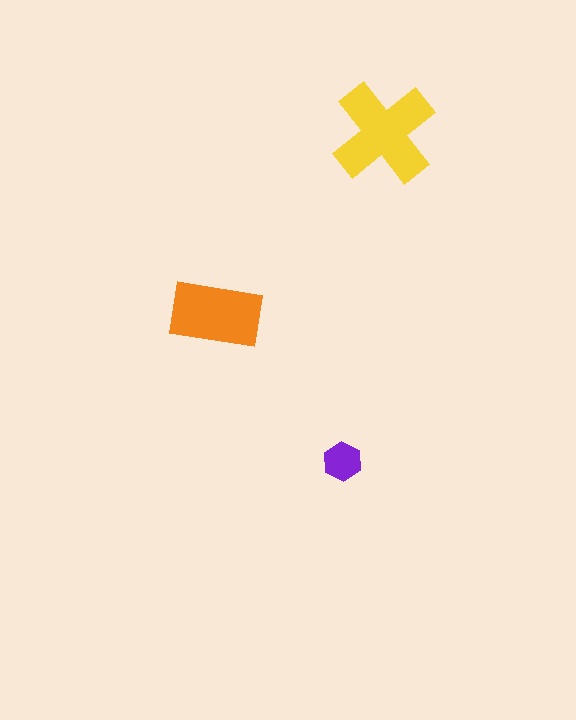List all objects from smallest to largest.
The purple hexagon, the orange rectangle, the yellow cross.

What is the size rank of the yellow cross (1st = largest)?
1st.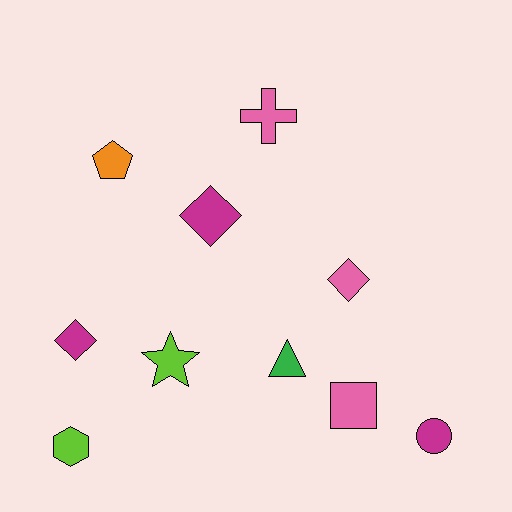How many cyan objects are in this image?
There are no cyan objects.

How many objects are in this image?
There are 10 objects.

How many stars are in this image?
There is 1 star.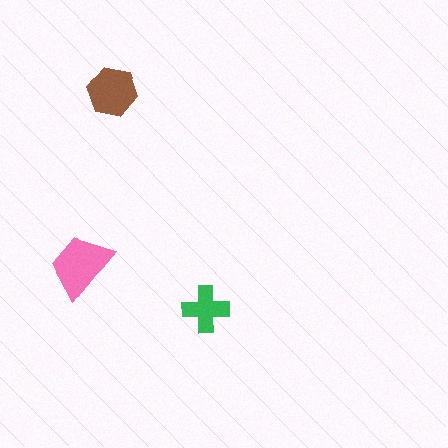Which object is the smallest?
The green cross.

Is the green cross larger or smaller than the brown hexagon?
Smaller.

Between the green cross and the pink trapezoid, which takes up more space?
The pink trapezoid.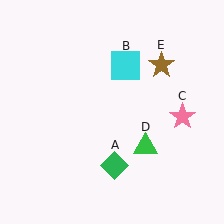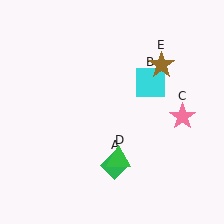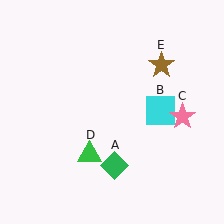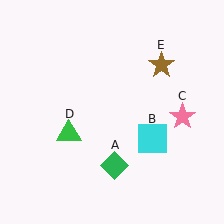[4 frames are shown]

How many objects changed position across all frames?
2 objects changed position: cyan square (object B), green triangle (object D).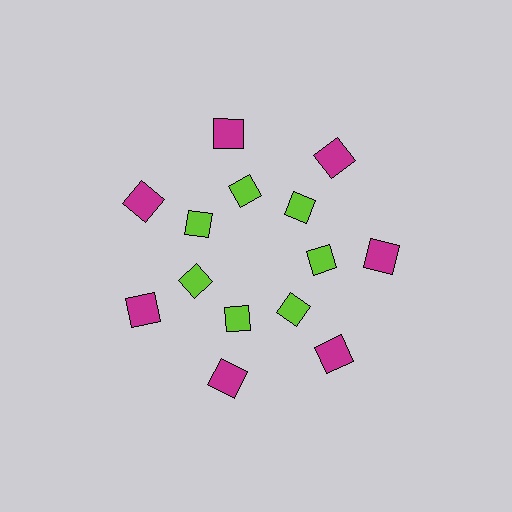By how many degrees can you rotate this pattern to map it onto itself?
The pattern maps onto itself every 51 degrees of rotation.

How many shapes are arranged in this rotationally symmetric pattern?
There are 14 shapes, arranged in 7 groups of 2.